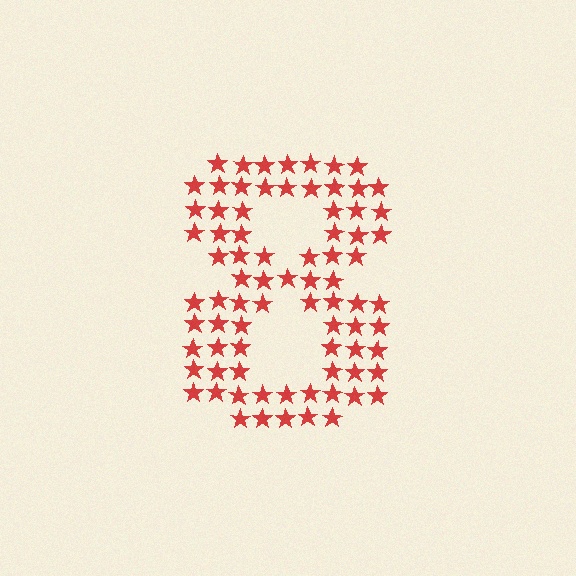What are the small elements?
The small elements are stars.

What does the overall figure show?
The overall figure shows the digit 8.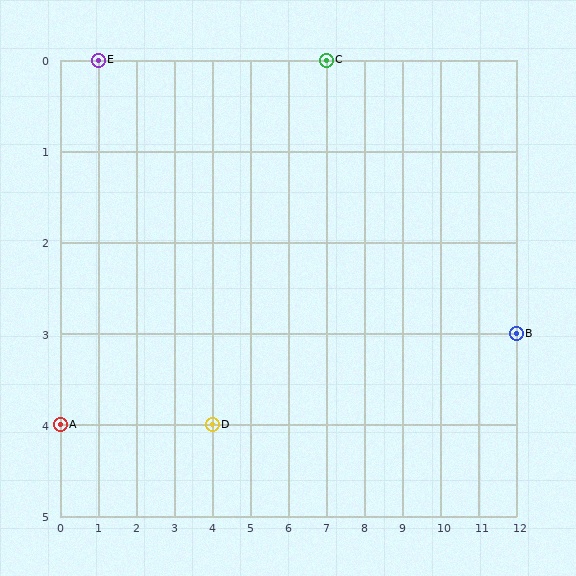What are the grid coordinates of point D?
Point D is at grid coordinates (4, 4).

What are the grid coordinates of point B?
Point B is at grid coordinates (12, 3).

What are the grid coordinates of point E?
Point E is at grid coordinates (1, 0).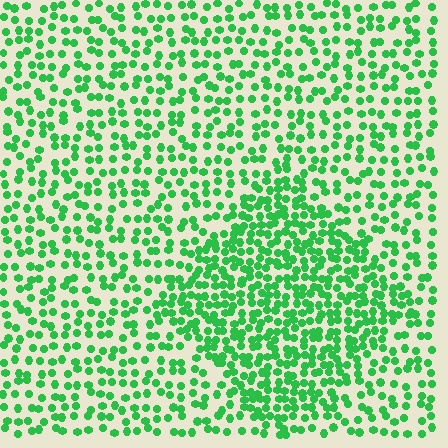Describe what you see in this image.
The image contains small green elements arranged at two different densities. A diamond-shaped region is visible where the elements are more densely packed than the surrounding area.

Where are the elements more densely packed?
The elements are more densely packed inside the diamond boundary.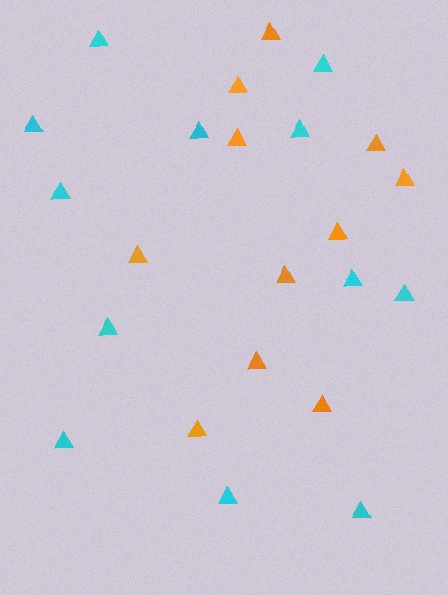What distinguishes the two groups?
There are 2 groups: one group of orange triangles (11) and one group of cyan triangles (12).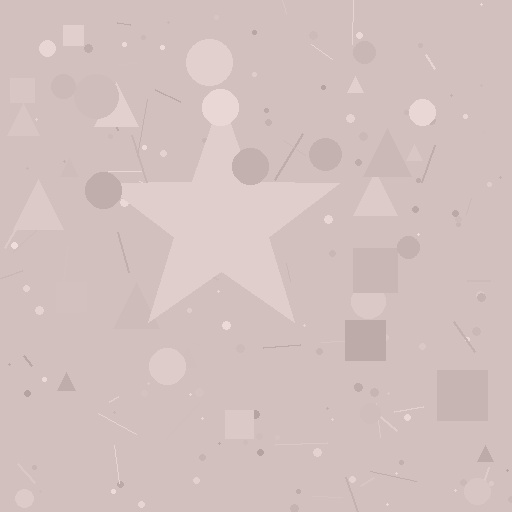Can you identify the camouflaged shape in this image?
The camouflaged shape is a star.